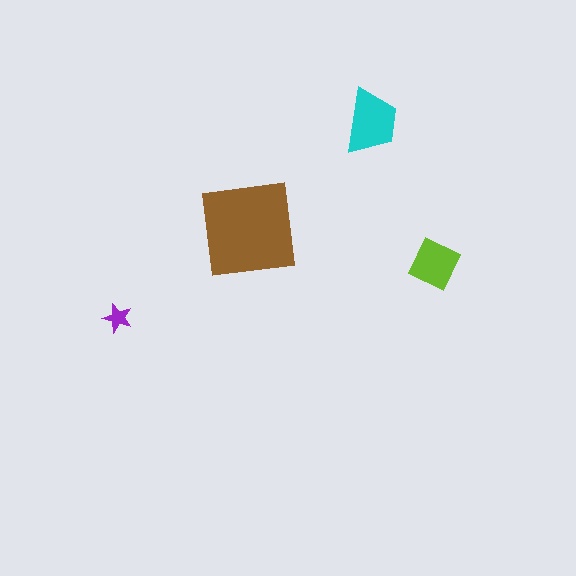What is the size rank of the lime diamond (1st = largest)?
3rd.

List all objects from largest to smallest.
The brown square, the cyan trapezoid, the lime diamond, the purple star.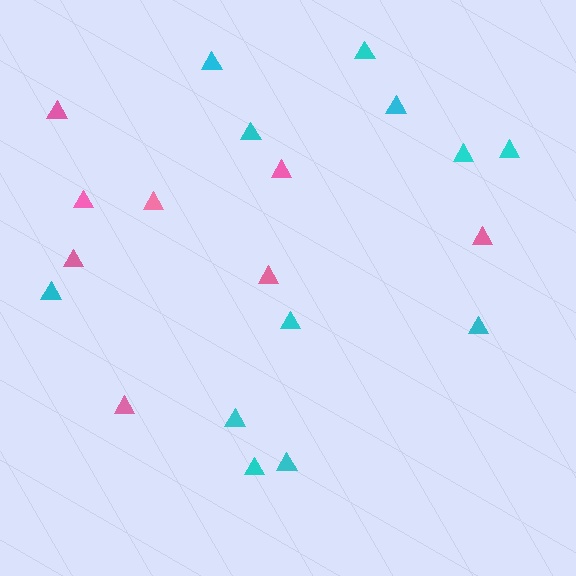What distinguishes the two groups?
There are 2 groups: one group of cyan triangles (12) and one group of pink triangles (8).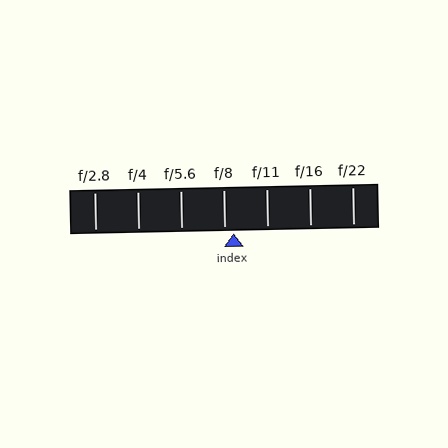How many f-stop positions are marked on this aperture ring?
There are 7 f-stop positions marked.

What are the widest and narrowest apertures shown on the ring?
The widest aperture shown is f/2.8 and the narrowest is f/22.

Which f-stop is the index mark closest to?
The index mark is closest to f/8.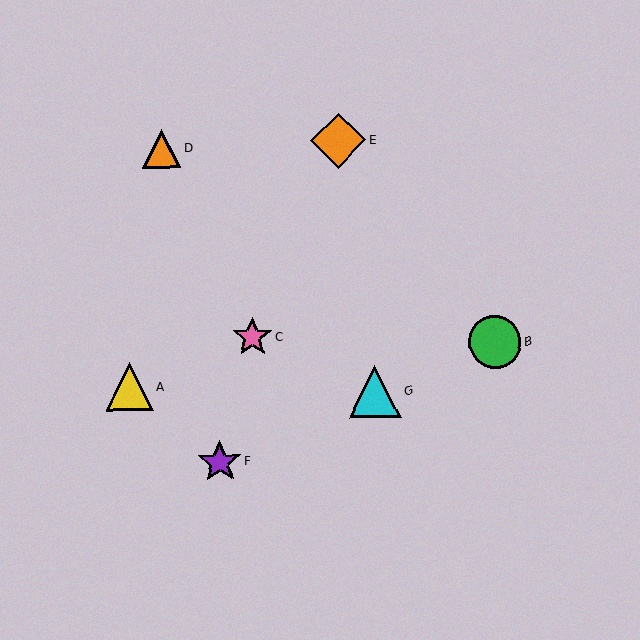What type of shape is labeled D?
Shape D is an orange triangle.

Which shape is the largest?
The orange diamond (labeled E) is the largest.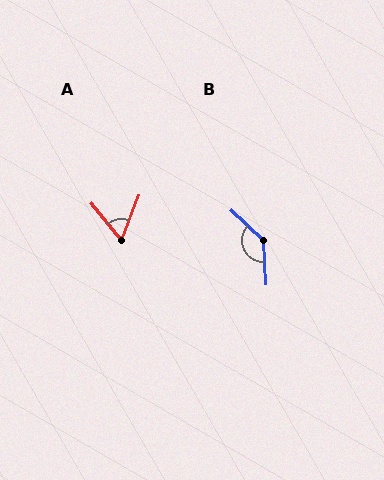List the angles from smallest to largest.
A (61°), B (137°).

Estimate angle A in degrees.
Approximately 61 degrees.